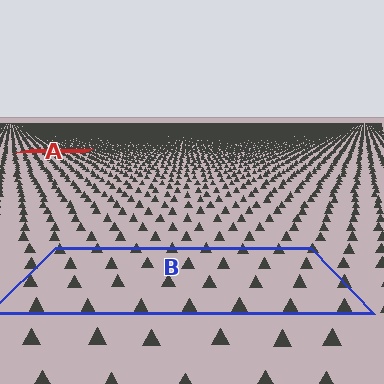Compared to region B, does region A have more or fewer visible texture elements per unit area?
Region A has more texture elements per unit area — they are packed more densely because it is farther away.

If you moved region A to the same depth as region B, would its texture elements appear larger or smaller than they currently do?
They would appear larger. At a closer depth, the same texture elements are projected at a bigger on-screen size.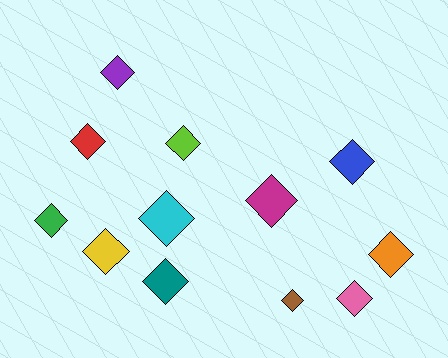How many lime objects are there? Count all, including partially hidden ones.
There is 1 lime object.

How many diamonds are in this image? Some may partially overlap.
There are 12 diamonds.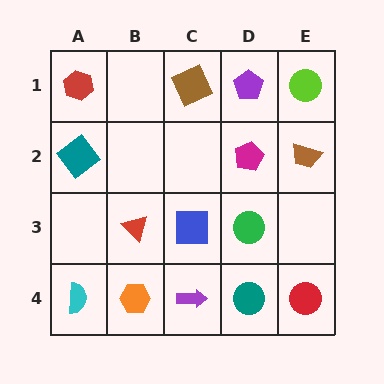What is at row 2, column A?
A teal diamond.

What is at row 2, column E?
A brown trapezoid.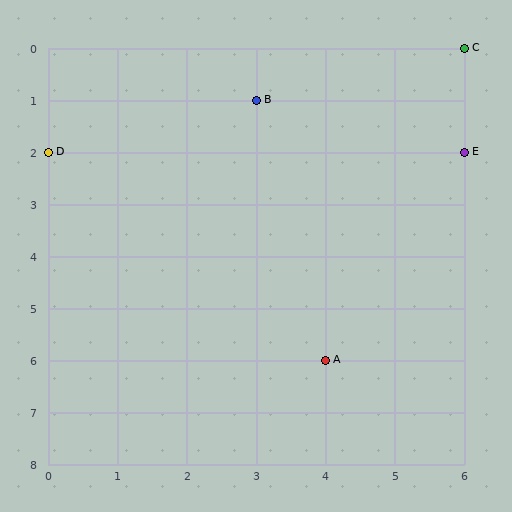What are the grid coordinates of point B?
Point B is at grid coordinates (3, 1).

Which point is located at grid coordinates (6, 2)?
Point E is at (6, 2).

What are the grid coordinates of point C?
Point C is at grid coordinates (6, 0).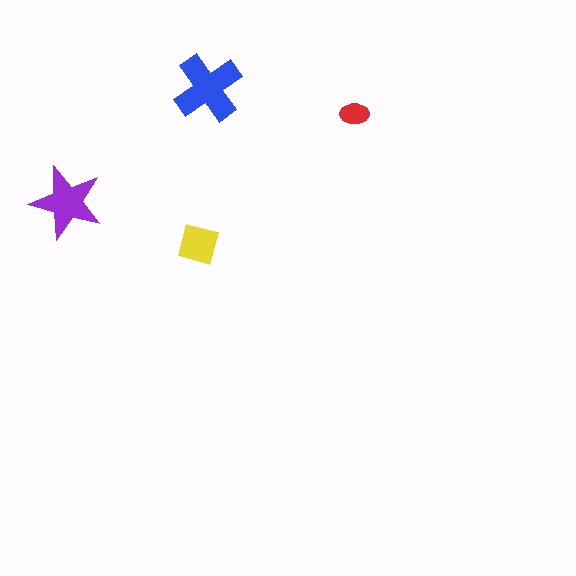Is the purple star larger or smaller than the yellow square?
Larger.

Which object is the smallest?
The red ellipse.